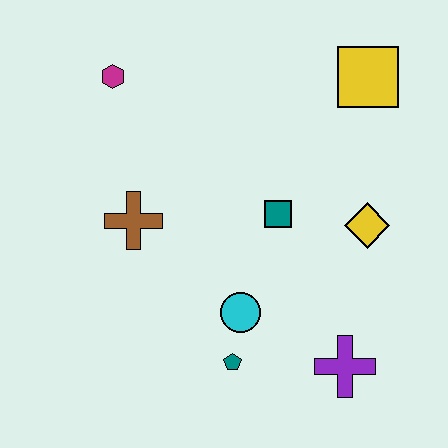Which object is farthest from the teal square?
The magenta hexagon is farthest from the teal square.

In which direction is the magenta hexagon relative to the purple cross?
The magenta hexagon is above the purple cross.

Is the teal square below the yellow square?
Yes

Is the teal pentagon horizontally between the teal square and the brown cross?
Yes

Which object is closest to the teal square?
The yellow diamond is closest to the teal square.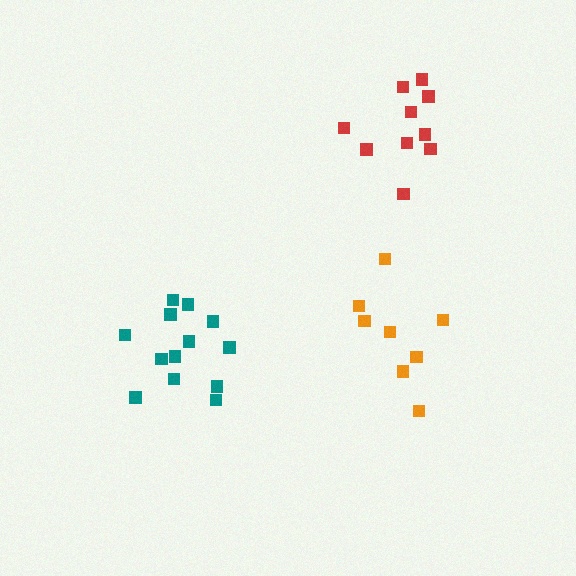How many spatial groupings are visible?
There are 3 spatial groupings.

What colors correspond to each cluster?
The clusters are colored: orange, teal, red.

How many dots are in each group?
Group 1: 8 dots, Group 2: 13 dots, Group 3: 10 dots (31 total).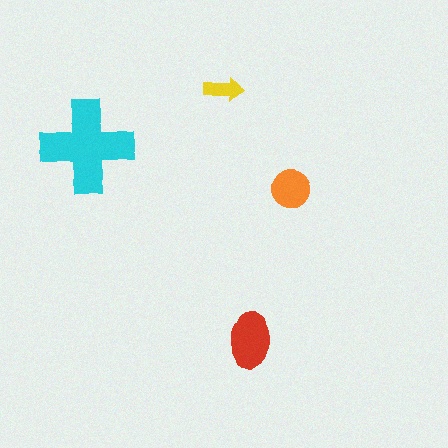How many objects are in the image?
There are 4 objects in the image.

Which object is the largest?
The cyan cross.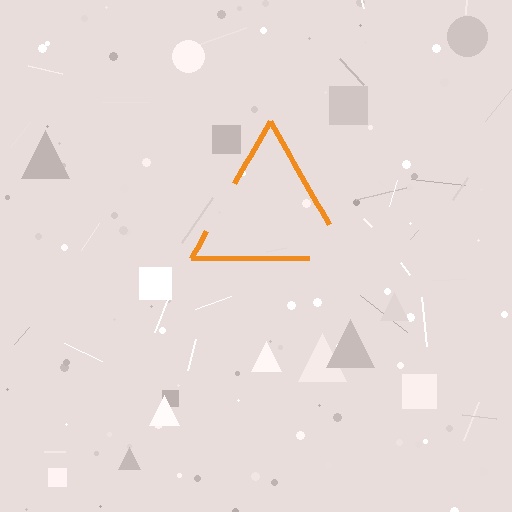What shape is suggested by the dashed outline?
The dashed outline suggests a triangle.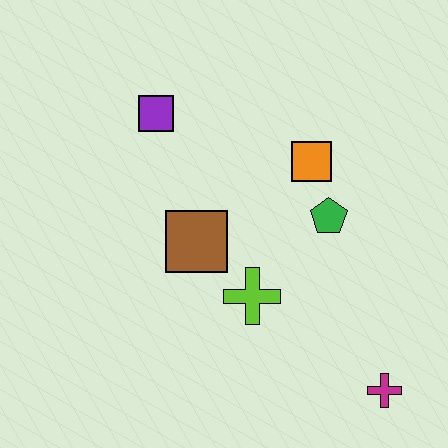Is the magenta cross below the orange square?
Yes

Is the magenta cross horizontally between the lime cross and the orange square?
No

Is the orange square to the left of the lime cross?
No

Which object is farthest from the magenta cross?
The purple square is farthest from the magenta cross.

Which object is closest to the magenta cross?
The lime cross is closest to the magenta cross.